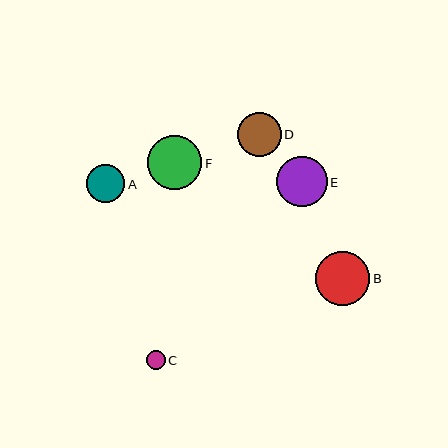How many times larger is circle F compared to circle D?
Circle F is approximately 1.2 times the size of circle D.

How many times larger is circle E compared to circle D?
Circle E is approximately 1.2 times the size of circle D.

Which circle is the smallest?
Circle C is the smallest with a size of approximately 19 pixels.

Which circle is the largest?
Circle B is the largest with a size of approximately 54 pixels.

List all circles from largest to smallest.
From largest to smallest: B, F, E, D, A, C.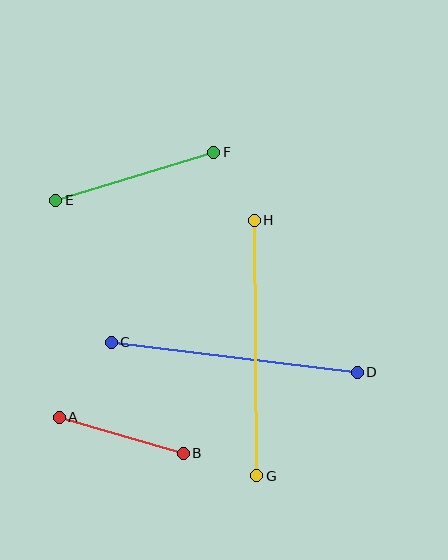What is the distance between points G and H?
The distance is approximately 255 pixels.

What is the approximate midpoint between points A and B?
The midpoint is at approximately (121, 435) pixels.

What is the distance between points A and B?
The distance is approximately 129 pixels.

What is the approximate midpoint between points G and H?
The midpoint is at approximately (256, 348) pixels.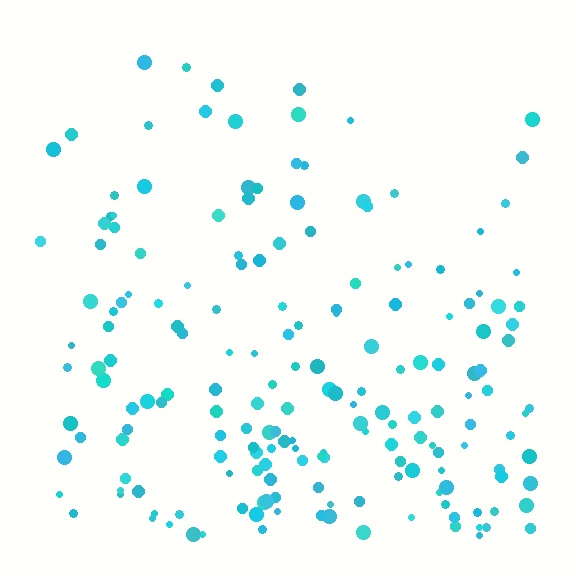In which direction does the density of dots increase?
From top to bottom, with the bottom side densest.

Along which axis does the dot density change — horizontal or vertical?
Vertical.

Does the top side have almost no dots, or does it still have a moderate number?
Still a moderate number, just noticeably fewer than the bottom.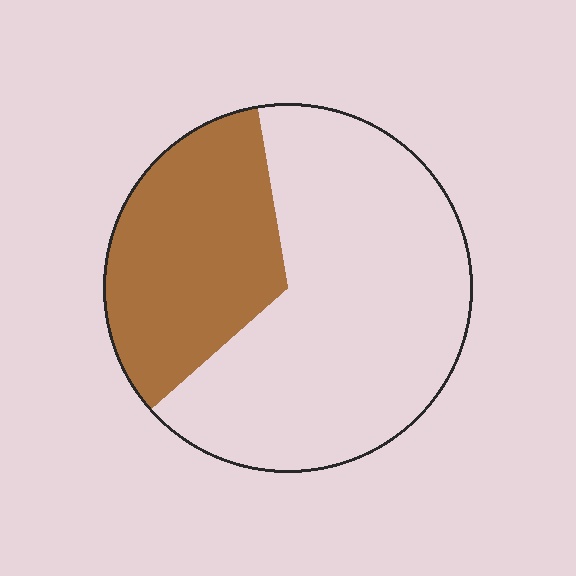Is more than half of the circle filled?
No.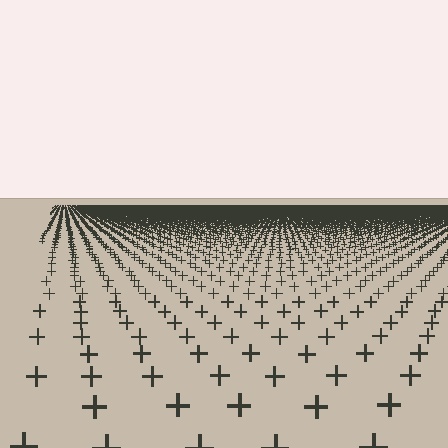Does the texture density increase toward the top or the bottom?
Density increases toward the top.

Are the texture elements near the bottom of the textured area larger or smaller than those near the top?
Larger. Near the bottom, elements are closer to the viewer and appear at a bigger on-screen size.